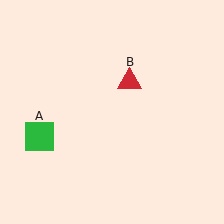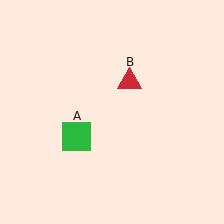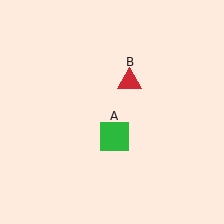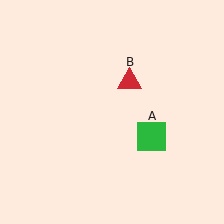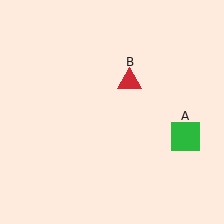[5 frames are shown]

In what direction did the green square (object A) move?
The green square (object A) moved right.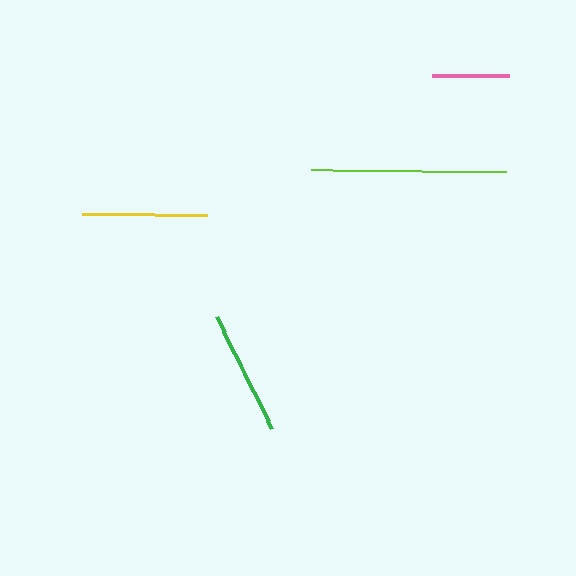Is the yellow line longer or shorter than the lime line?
The lime line is longer than the yellow line.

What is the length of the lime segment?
The lime segment is approximately 196 pixels long.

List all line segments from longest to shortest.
From longest to shortest: lime, yellow, green, pink.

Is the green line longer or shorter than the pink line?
The green line is longer than the pink line.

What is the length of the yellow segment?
The yellow segment is approximately 125 pixels long.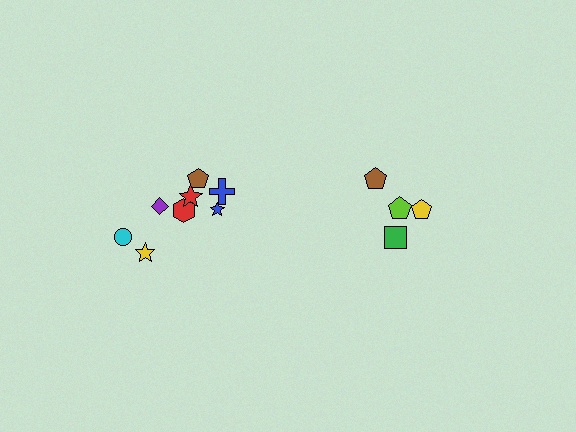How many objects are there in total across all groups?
There are 12 objects.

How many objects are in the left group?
There are 8 objects.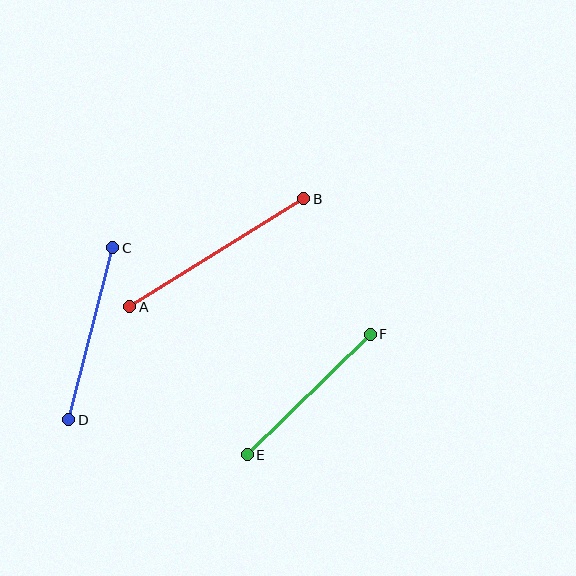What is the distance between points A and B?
The distance is approximately 204 pixels.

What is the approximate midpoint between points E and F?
The midpoint is at approximately (309, 395) pixels.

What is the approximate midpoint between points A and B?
The midpoint is at approximately (217, 253) pixels.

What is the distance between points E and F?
The distance is approximately 172 pixels.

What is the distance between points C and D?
The distance is approximately 177 pixels.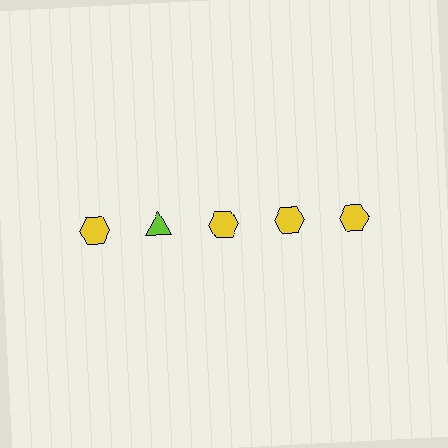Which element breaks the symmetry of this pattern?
The lime triangle in the top row, second from left column breaks the symmetry. All other shapes are yellow hexagons.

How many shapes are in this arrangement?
There are 5 shapes arranged in a grid pattern.